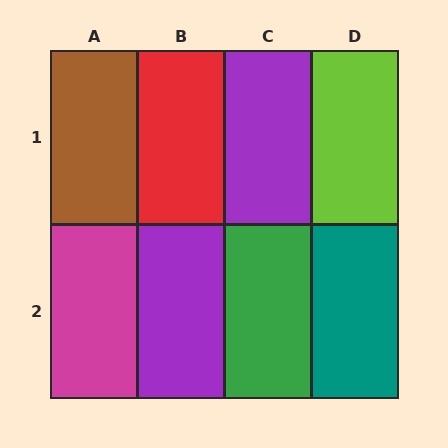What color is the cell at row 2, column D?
Teal.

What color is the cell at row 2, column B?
Purple.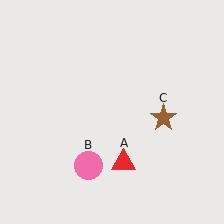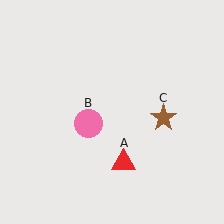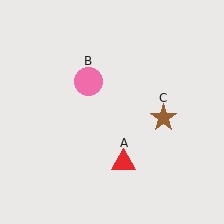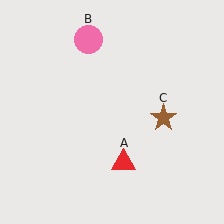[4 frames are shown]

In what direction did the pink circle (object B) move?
The pink circle (object B) moved up.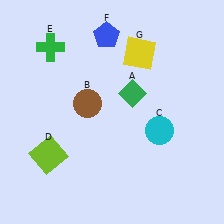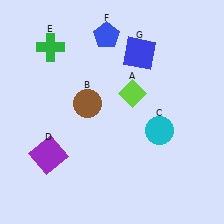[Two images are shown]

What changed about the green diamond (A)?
In Image 1, A is green. In Image 2, it changed to lime.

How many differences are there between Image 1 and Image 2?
There are 3 differences between the two images.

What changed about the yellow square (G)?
In Image 1, G is yellow. In Image 2, it changed to blue.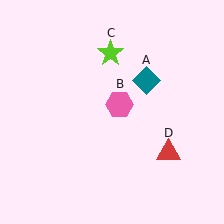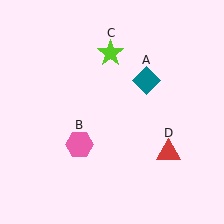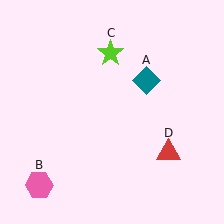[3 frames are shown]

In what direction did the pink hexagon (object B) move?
The pink hexagon (object B) moved down and to the left.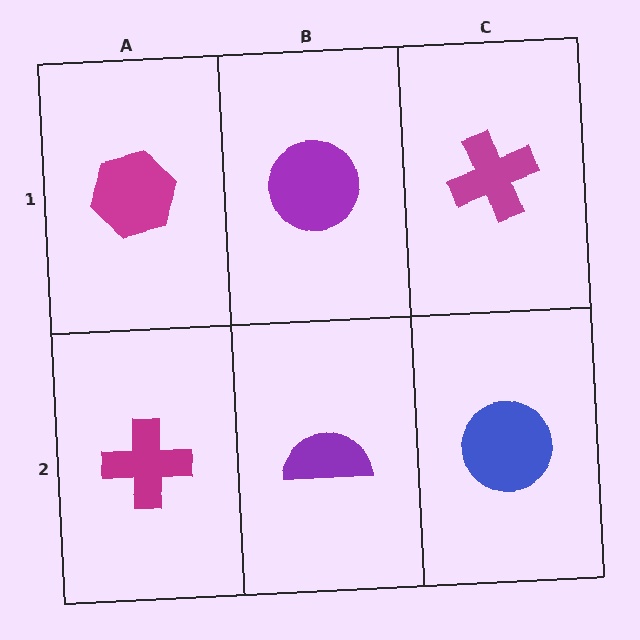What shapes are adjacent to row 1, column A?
A magenta cross (row 2, column A), a purple circle (row 1, column B).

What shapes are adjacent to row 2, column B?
A purple circle (row 1, column B), a magenta cross (row 2, column A), a blue circle (row 2, column C).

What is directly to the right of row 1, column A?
A purple circle.